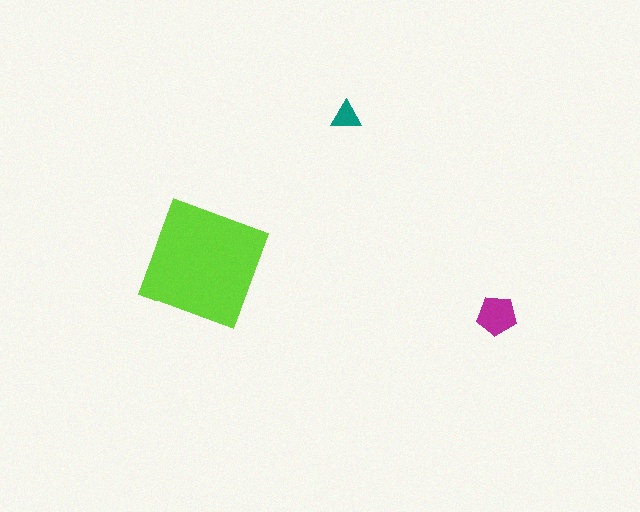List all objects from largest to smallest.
The lime square, the magenta pentagon, the teal triangle.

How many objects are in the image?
There are 3 objects in the image.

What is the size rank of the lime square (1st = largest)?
1st.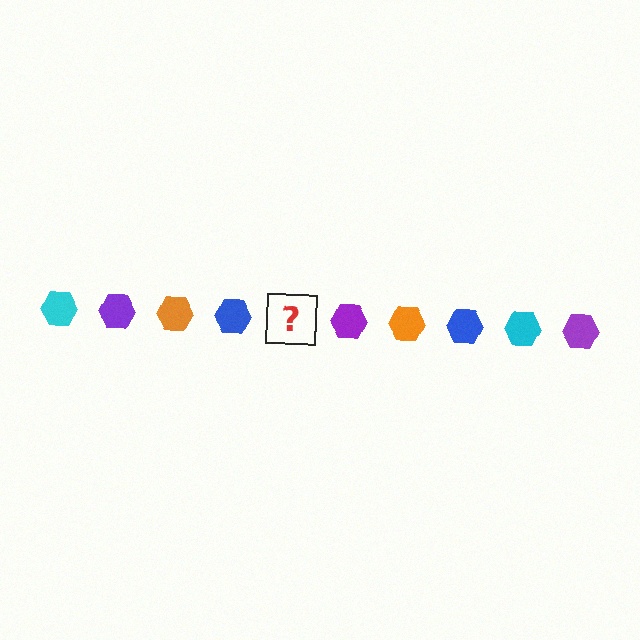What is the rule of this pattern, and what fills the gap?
The rule is that the pattern cycles through cyan, purple, orange, blue hexagons. The gap should be filled with a cyan hexagon.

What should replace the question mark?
The question mark should be replaced with a cyan hexagon.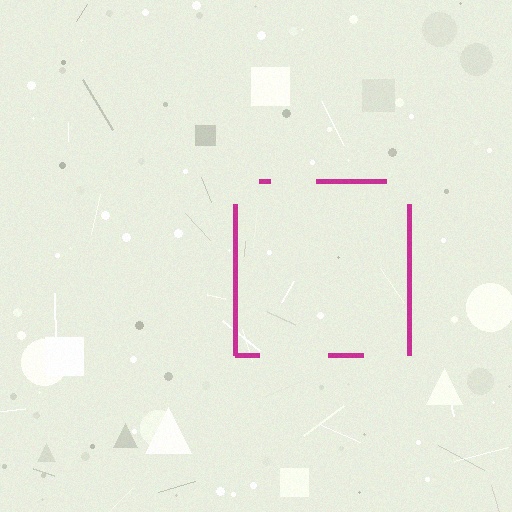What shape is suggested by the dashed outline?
The dashed outline suggests a square.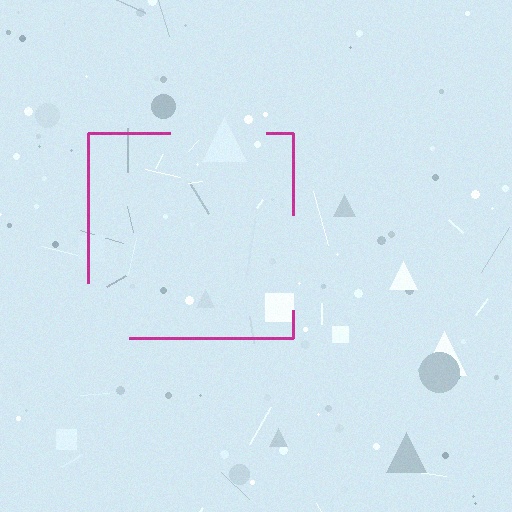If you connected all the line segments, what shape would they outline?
They would outline a square.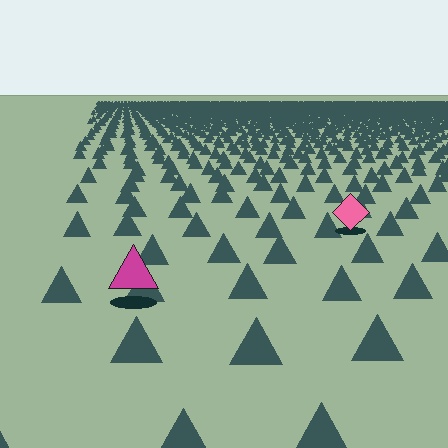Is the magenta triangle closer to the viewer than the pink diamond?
Yes. The magenta triangle is closer — you can tell from the texture gradient: the ground texture is coarser near it.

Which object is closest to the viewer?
The magenta triangle is closest. The texture marks near it are larger and more spread out.